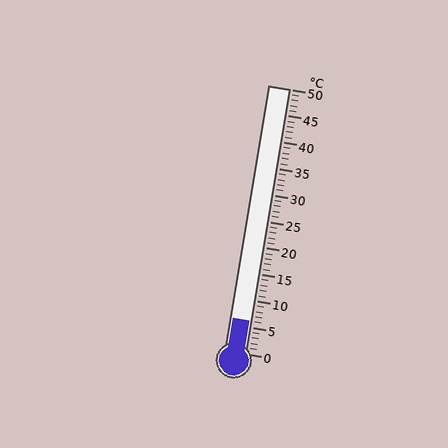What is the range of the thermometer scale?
The thermometer scale ranges from 0°C to 50°C.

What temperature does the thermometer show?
The thermometer shows approximately 6°C.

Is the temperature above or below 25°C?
The temperature is below 25°C.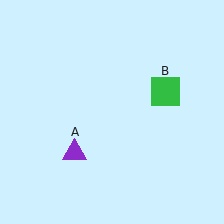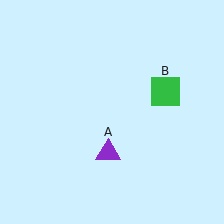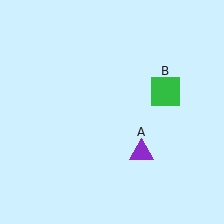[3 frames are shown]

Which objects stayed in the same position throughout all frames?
Green square (object B) remained stationary.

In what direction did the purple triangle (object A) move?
The purple triangle (object A) moved right.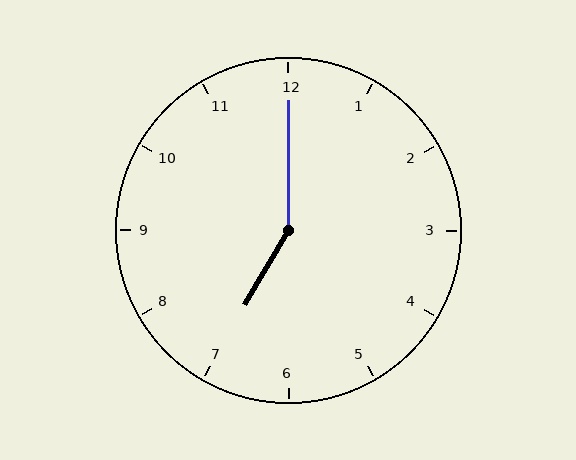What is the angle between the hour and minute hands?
Approximately 150 degrees.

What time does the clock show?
7:00.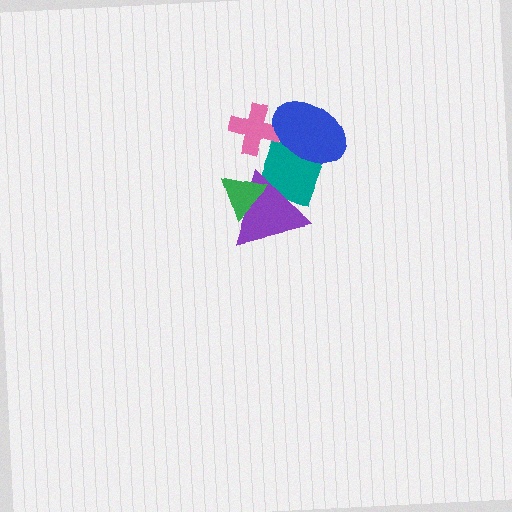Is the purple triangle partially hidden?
Yes, it is partially covered by another shape.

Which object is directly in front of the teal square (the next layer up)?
The purple triangle is directly in front of the teal square.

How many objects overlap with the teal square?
2 objects overlap with the teal square.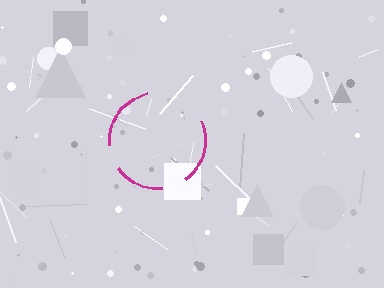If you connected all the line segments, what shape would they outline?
They would outline a circle.